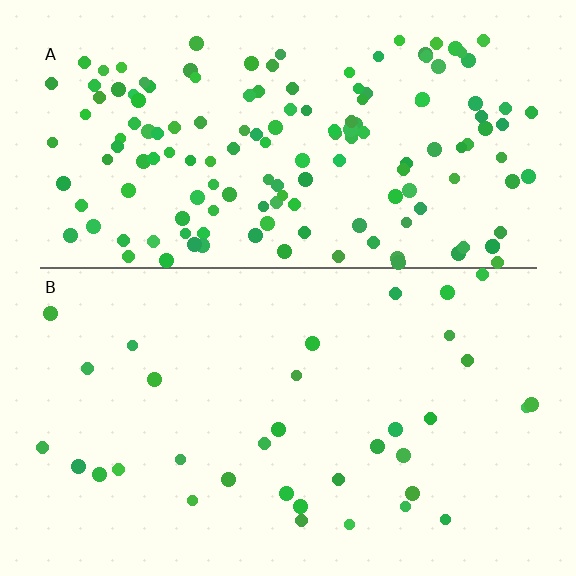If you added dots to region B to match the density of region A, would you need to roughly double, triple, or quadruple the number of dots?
Approximately quadruple.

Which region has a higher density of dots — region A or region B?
A (the top).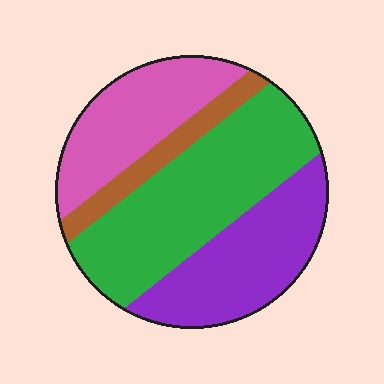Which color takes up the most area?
Green, at roughly 40%.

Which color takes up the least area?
Brown, at roughly 10%.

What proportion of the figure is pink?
Pink covers 23% of the figure.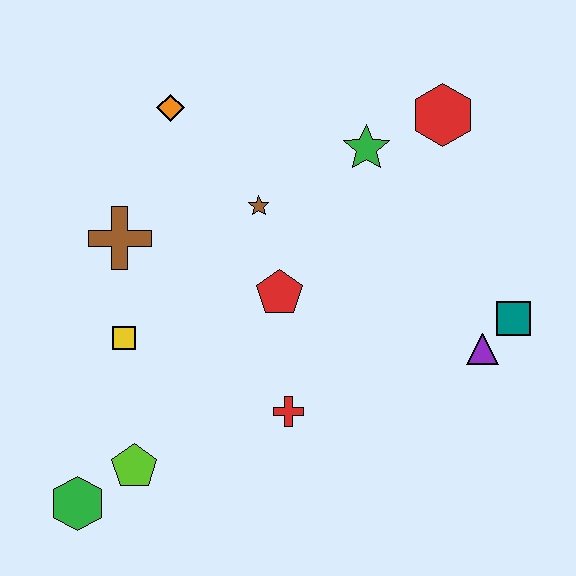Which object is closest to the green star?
The red hexagon is closest to the green star.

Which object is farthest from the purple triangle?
The green hexagon is farthest from the purple triangle.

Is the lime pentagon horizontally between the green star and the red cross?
No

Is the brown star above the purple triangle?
Yes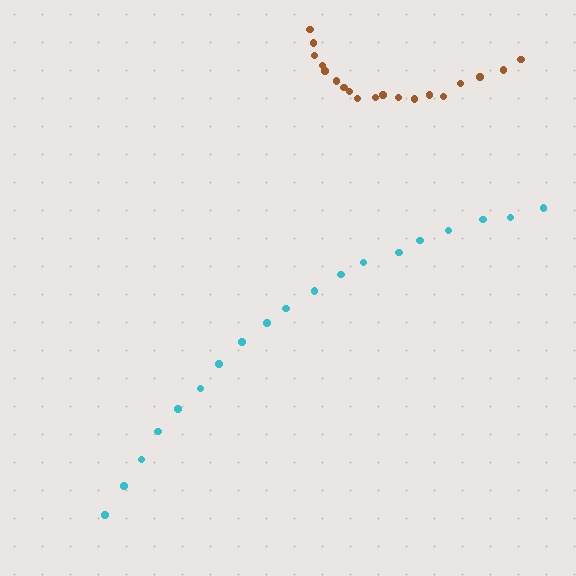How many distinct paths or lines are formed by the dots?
There are 2 distinct paths.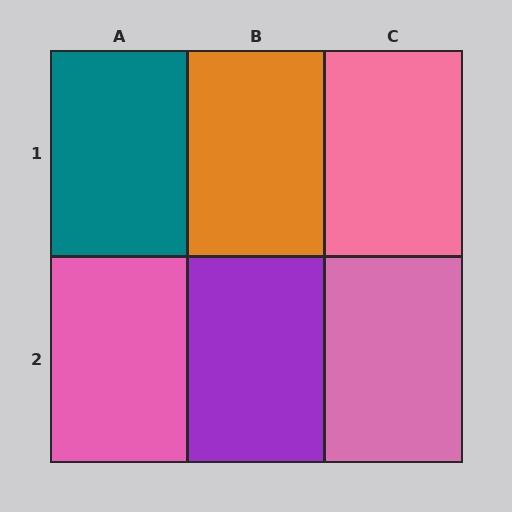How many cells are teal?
1 cell is teal.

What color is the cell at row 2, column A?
Pink.